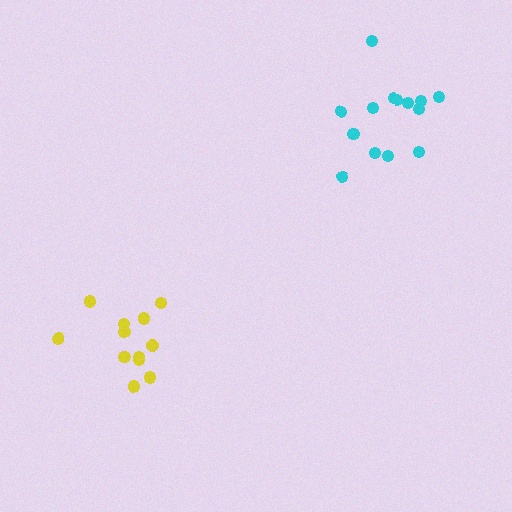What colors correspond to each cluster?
The clusters are colored: cyan, yellow.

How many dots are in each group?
Group 1: 14 dots, Group 2: 12 dots (26 total).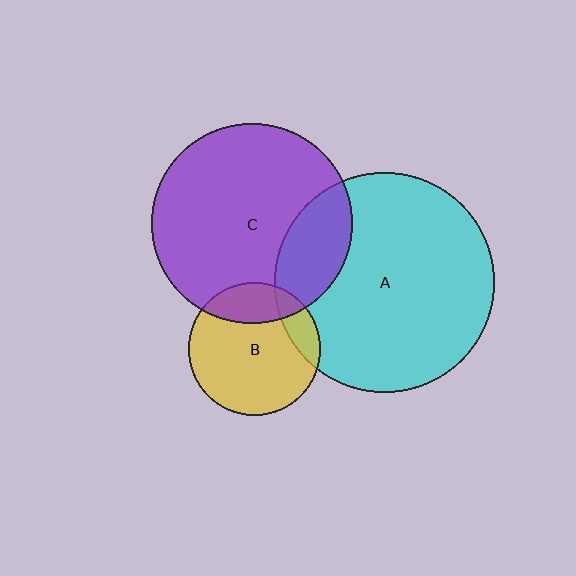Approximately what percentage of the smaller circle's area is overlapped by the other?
Approximately 20%.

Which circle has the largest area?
Circle A (cyan).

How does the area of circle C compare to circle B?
Approximately 2.3 times.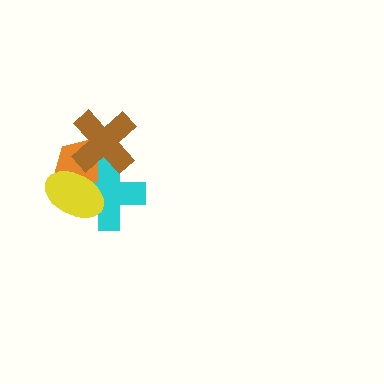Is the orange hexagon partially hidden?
Yes, it is partially covered by another shape.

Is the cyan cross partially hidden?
Yes, it is partially covered by another shape.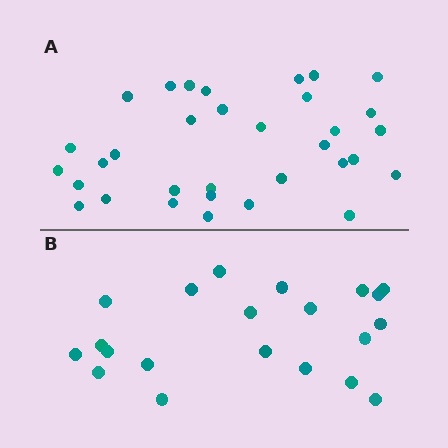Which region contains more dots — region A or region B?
Region A (the top region) has more dots.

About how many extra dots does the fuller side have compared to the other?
Region A has roughly 12 or so more dots than region B.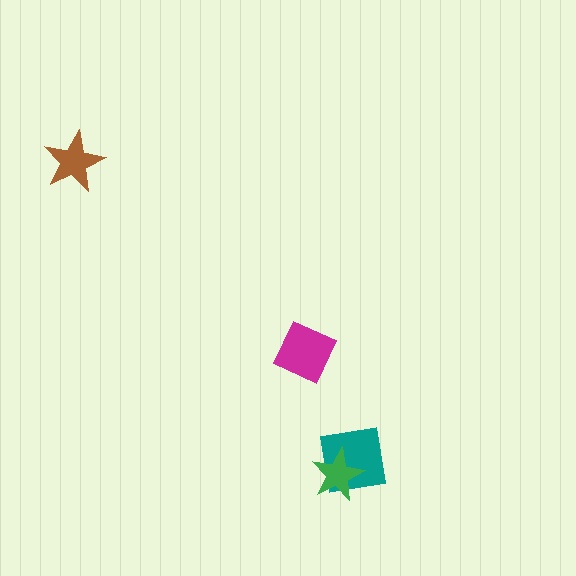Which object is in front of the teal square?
The green star is in front of the teal square.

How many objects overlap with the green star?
1 object overlaps with the green star.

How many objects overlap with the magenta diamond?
0 objects overlap with the magenta diamond.